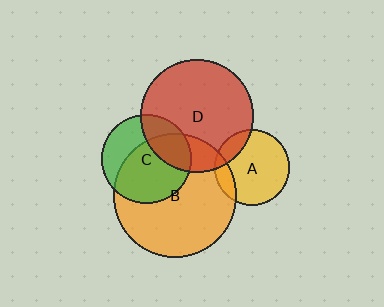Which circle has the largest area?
Circle B (orange).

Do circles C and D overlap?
Yes.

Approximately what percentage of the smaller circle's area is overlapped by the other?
Approximately 30%.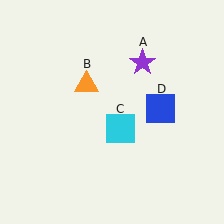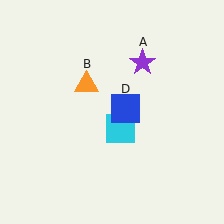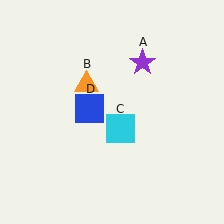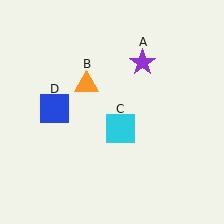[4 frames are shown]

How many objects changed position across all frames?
1 object changed position: blue square (object D).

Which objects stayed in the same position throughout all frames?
Purple star (object A) and orange triangle (object B) and cyan square (object C) remained stationary.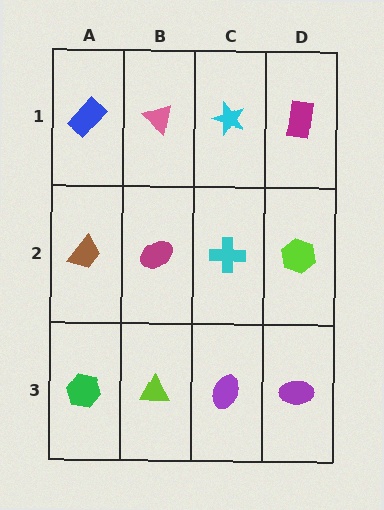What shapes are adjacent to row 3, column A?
A brown trapezoid (row 2, column A), a lime triangle (row 3, column B).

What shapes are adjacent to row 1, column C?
A cyan cross (row 2, column C), a pink triangle (row 1, column B), a magenta rectangle (row 1, column D).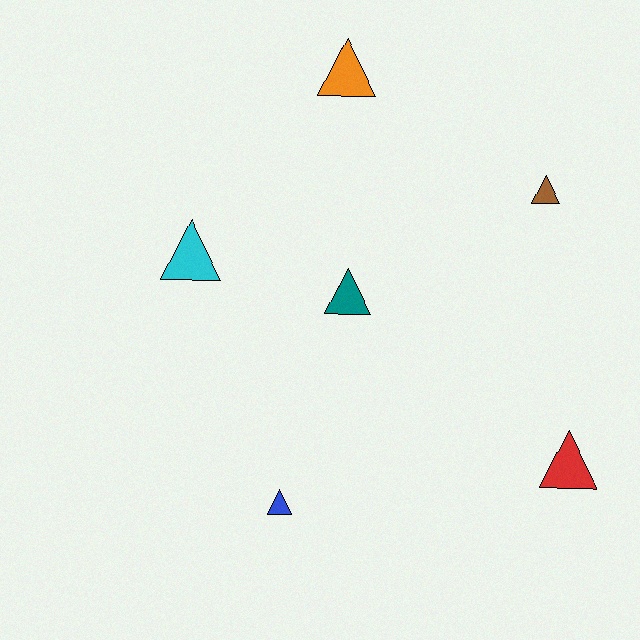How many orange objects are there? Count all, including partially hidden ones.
There is 1 orange object.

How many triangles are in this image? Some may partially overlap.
There are 6 triangles.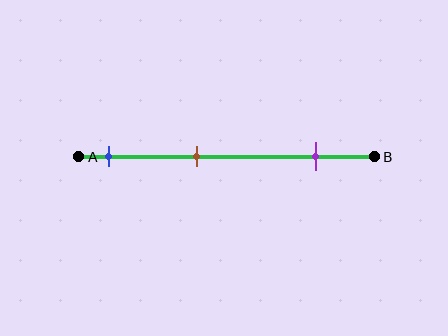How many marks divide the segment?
There are 3 marks dividing the segment.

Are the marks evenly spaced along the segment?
Yes, the marks are approximately evenly spaced.